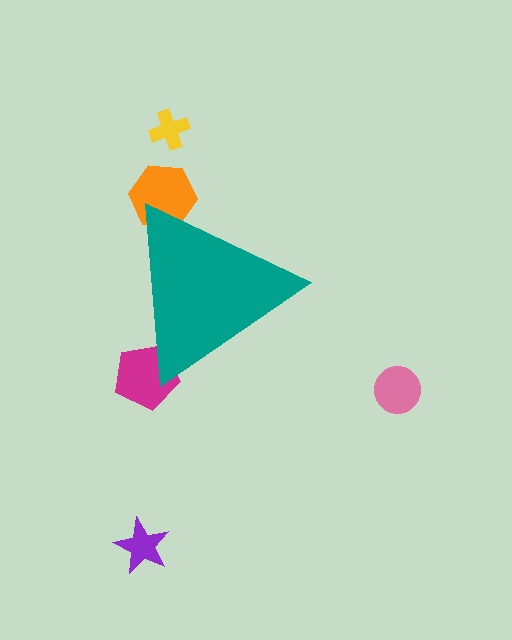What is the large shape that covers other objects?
A teal triangle.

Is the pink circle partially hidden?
No, the pink circle is fully visible.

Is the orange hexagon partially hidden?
Yes, the orange hexagon is partially hidden behind the teal triangle.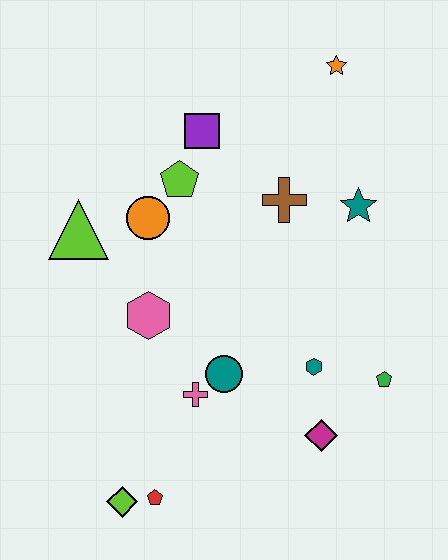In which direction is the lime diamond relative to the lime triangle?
The lime diamond is below the lime triangle.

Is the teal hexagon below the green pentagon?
No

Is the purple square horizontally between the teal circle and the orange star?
No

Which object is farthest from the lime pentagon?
The lime diamond is farthest from the lime pentagon.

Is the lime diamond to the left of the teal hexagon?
Yes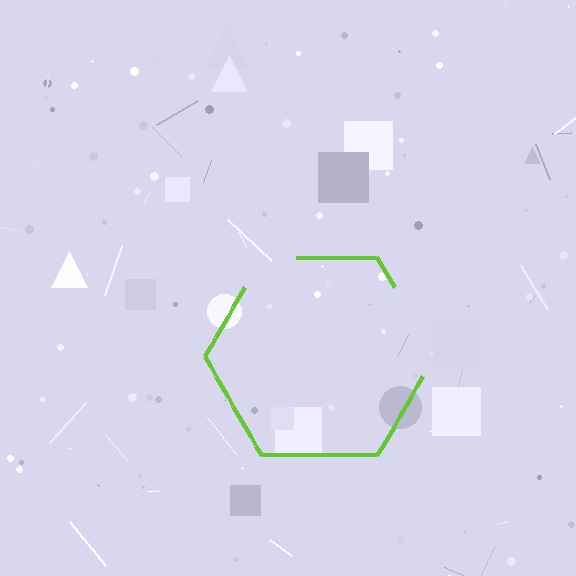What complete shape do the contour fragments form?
The contour fragments form a hexagon.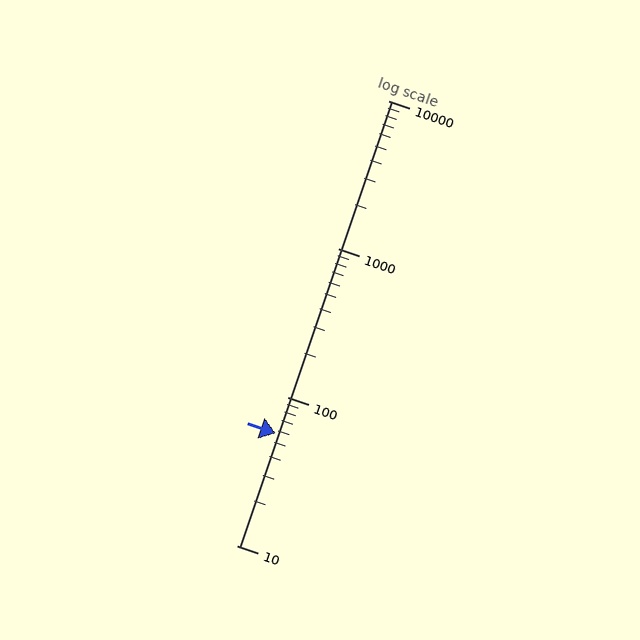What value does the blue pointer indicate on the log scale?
The pointer indicates approximately 57.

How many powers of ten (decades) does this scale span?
The scale spans 3 decades, from 10 to 10000.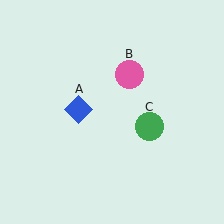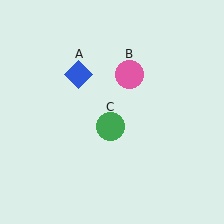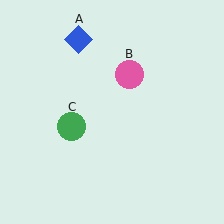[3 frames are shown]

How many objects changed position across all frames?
2 objects changed position: blue diamond (object A), green circle (object C).